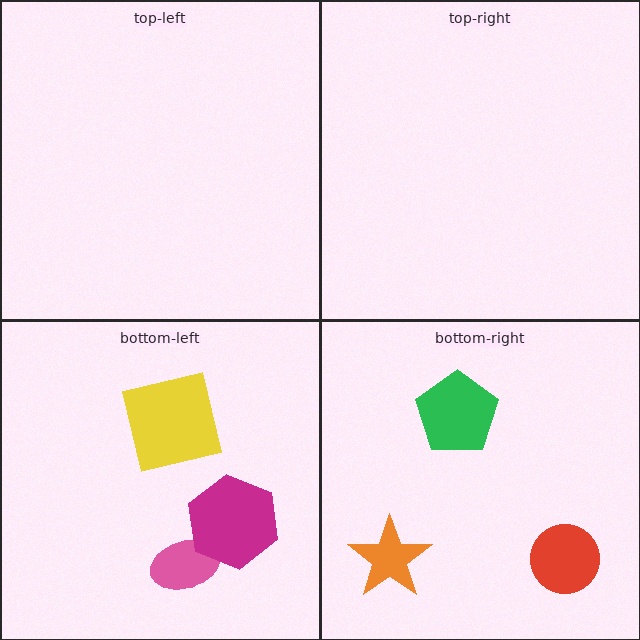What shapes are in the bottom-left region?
The pink ellipse, the yellow square, the magenta hexagon.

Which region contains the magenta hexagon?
The bottom-left region.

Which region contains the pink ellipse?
The bottom-left region.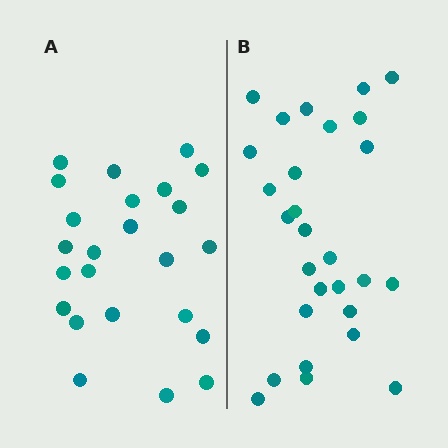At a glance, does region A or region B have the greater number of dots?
Region B (the right region) has more dots.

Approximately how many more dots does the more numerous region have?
Region B has about 4 more dots than region A.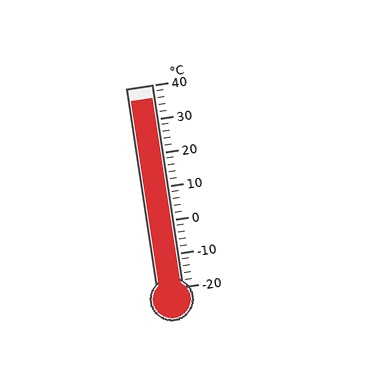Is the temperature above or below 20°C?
The temperature is above 20°C.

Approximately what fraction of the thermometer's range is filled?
The thermometer is filled to approximately 95% of its range.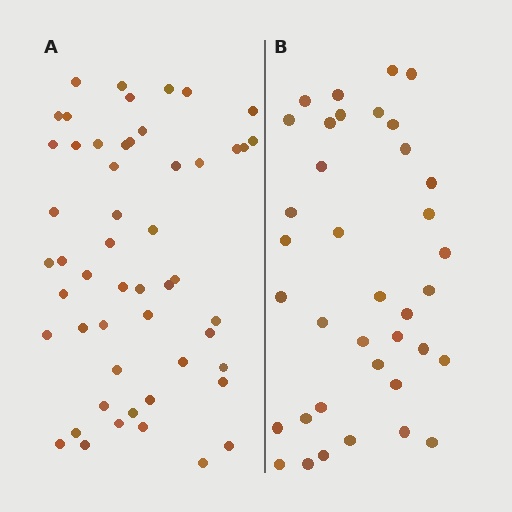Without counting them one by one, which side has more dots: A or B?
Region A (the left region) has more dots.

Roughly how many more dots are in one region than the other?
Region A has approximately 15 more dots than region B.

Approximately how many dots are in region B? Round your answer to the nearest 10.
About 40 dots. (The exact count is 37, which rounds to 40.)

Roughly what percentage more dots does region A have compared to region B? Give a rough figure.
About 40% more.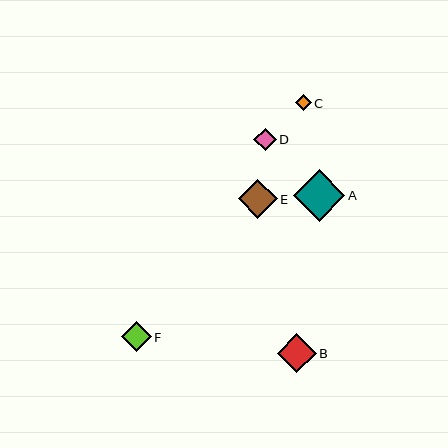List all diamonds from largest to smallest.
From largest to smallest: A, E, B, F, D, C.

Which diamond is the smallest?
Diamond C is the smallest with a size of approximately 16 pixels.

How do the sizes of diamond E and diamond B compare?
Diamond E and diamond B are approximately the same size.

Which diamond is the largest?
Diamond A is the largest with a size of approximately 51 pixels.